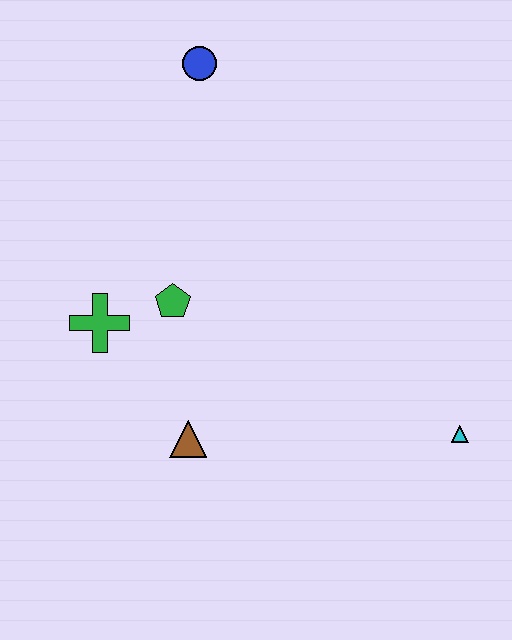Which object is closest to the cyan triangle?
The brown triangle is closest to the cyan triangle.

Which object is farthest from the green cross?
The cyan triangle is farthest from the green cross.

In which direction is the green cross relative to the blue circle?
The green cross is below the blue circle.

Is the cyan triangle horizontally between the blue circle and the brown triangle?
No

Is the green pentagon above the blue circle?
No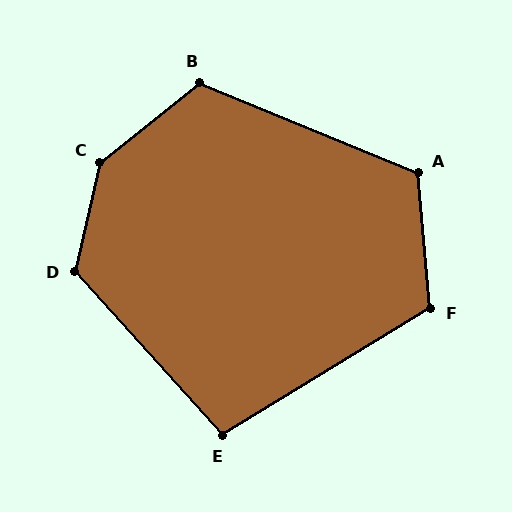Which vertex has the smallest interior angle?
E, at approximately 101 degrees.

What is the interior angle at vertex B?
Approximately 119 degrees (obtuse).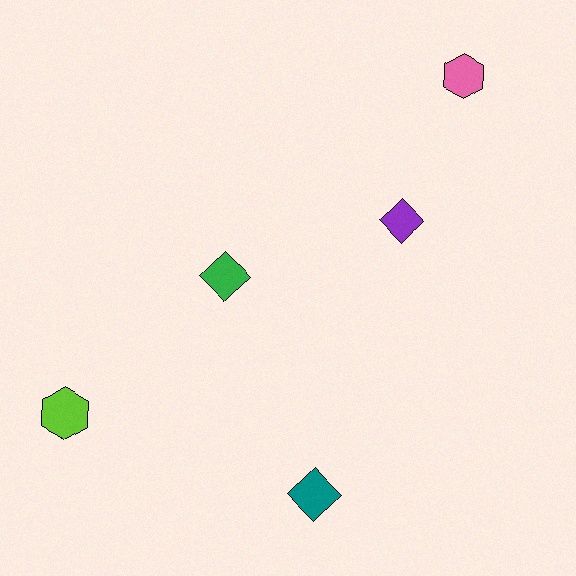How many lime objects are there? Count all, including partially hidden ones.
There is 1 lime object.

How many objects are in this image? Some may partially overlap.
There are 5 objects.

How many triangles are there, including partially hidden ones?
There are no triangles.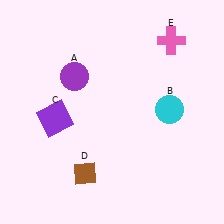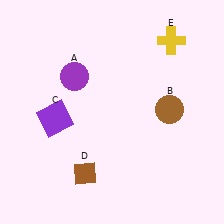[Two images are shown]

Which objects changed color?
B changed from cyan to brown. E changed from pink to yellow.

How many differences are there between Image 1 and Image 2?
There are 2 differences between the two images.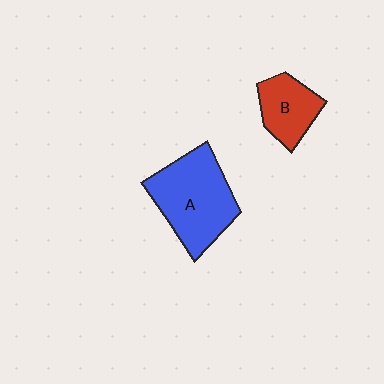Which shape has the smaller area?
Shape B (red).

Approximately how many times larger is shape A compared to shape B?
Approximately 1.9 times.